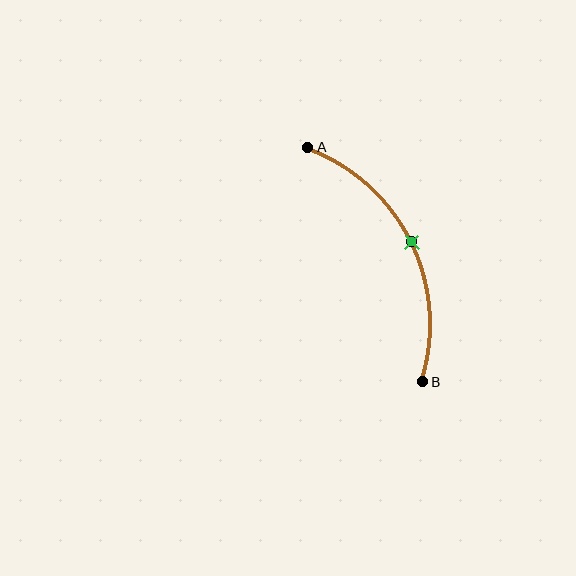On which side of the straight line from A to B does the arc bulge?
The arc bulges to the right of the straight line connecting A and B.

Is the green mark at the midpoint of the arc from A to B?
Yes. The green mark lies on the arc at equal arc-length from both A and B — it is the arc midpoint.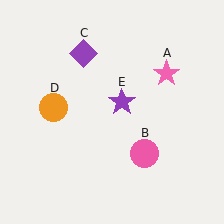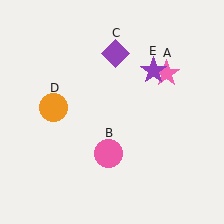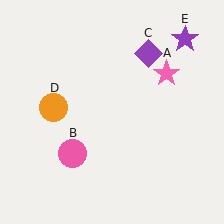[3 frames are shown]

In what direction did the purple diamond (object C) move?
The purple diamond (object C) moved right.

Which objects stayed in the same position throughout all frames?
Pink star (object A) and orange circle (object D) remained stationary.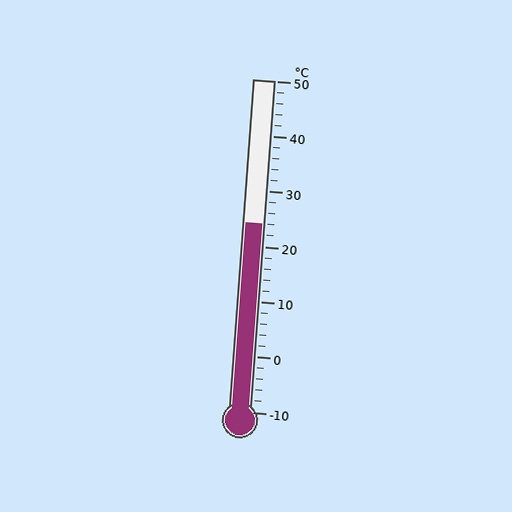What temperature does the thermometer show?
The thermometer shows approximately 24°C.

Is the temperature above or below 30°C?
The temperature is below 30°C.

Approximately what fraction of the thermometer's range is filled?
The thermometer is filled to approximately 55% of its range.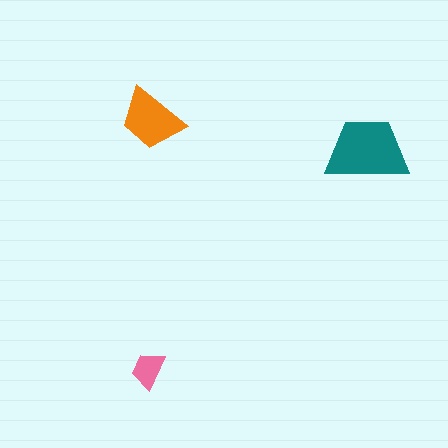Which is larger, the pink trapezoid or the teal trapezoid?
The teal one.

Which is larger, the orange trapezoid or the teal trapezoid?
The teal one.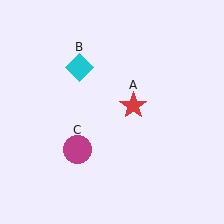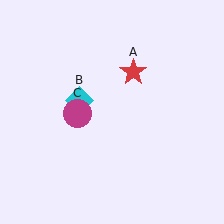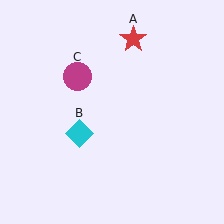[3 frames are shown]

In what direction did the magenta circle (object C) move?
The magenta circle (object C) moved up.